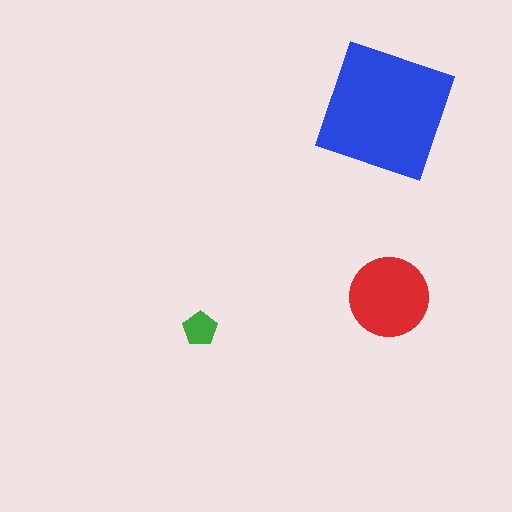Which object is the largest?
The blue square.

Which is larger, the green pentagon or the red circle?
The red circle.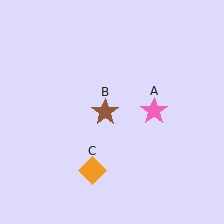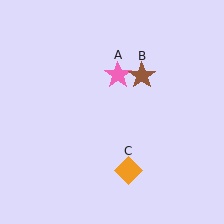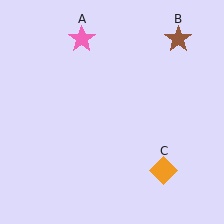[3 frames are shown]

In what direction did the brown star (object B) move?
The brown star (object B) moved up and to the right.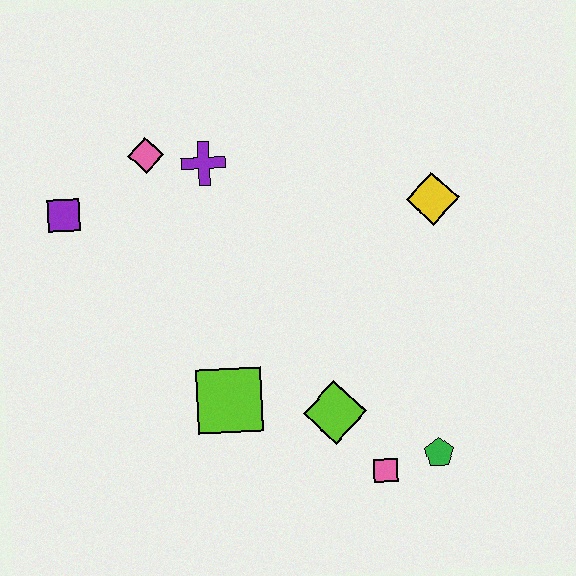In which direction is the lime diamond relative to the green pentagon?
The lime diamond is to the left of the green pentagon.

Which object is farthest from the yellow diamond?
The purple square is farthest from the yellow diamond.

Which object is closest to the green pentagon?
The pink square is closest to the green pentagon.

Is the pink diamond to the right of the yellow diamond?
No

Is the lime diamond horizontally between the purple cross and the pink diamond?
No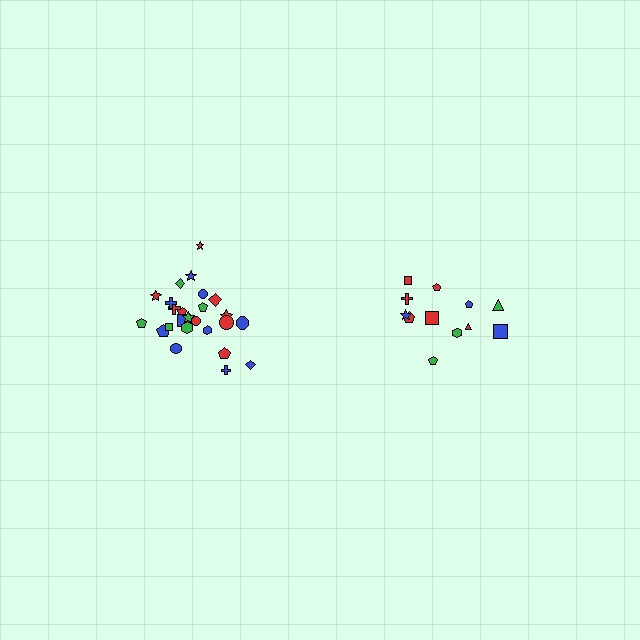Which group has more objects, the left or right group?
The left group.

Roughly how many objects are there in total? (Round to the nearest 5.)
Roughly 35 objects in total.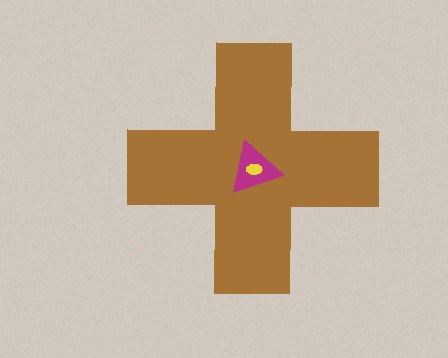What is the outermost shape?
The brown cross.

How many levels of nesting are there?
3.